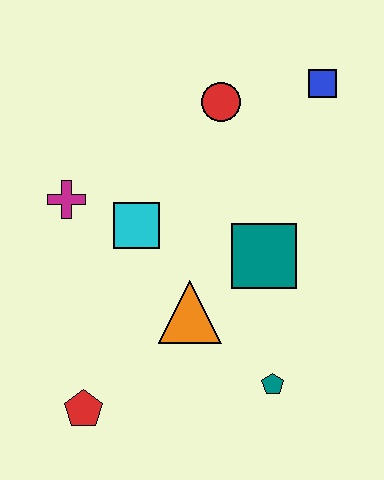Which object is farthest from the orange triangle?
The blue square is farthest from the orange triangle.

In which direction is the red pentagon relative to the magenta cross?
The red pentagon is below the magenta cross.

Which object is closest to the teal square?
The orange triangle is closest to the teal square.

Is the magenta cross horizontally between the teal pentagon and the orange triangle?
No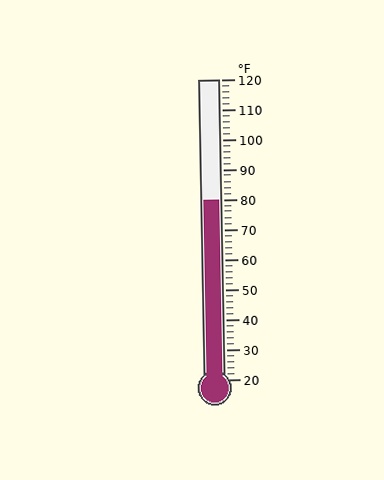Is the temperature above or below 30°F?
The temperature is above 30°F.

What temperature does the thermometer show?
The thermometer shows approximately 80°F.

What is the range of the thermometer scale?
The thermometer scale ranges from 20°F to 120°F.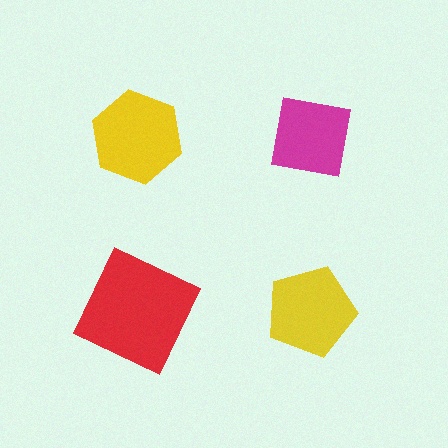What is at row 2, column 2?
A yellow pentagon.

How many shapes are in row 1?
2 shapes.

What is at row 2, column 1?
A red square.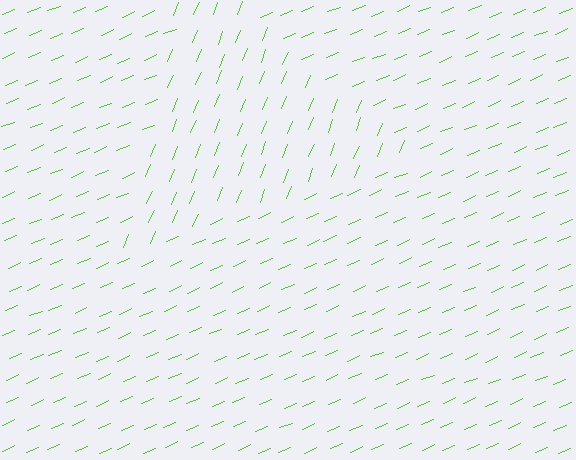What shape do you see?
I see a triangle.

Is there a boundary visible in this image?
Yes, there is a texture boundary formed by a change in line orientation.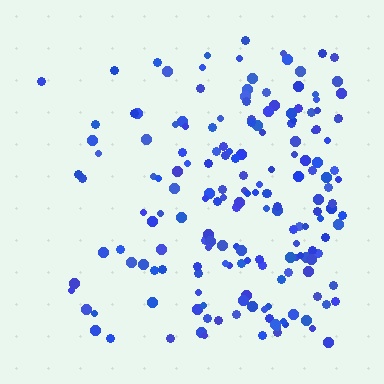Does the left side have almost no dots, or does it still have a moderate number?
Still a moderate number, just noticeably fewer than the right.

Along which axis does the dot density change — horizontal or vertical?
Horizontal.